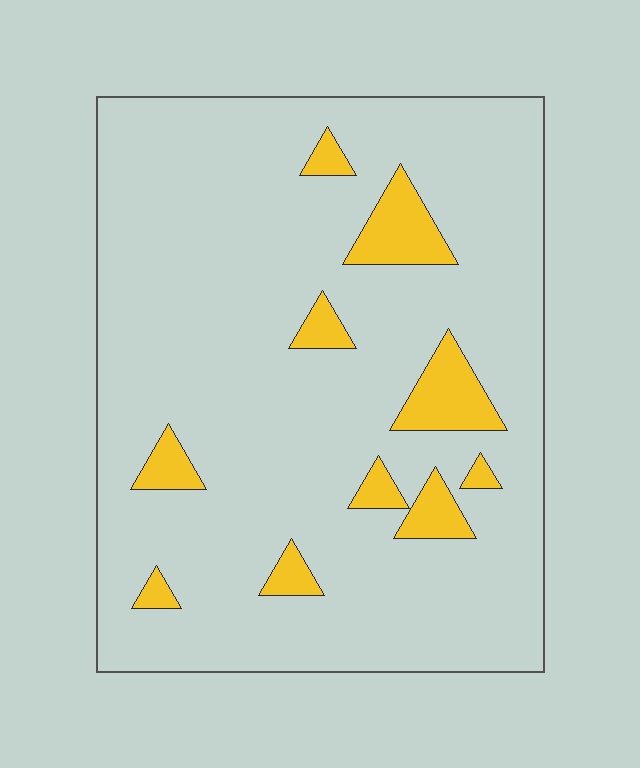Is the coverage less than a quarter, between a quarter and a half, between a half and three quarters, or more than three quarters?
Less than a quarter.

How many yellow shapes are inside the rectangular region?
10.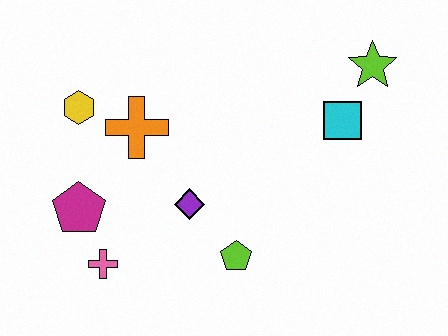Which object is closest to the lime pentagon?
The purple diamond is closest to the lime pentagon.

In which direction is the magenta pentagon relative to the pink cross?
The magenta pentagon is above the pink cross.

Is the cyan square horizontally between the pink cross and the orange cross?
No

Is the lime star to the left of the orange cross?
No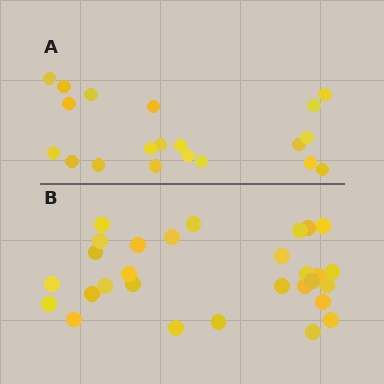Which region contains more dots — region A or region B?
Region B (the bottom region) has more dots.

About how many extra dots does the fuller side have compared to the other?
Region B has roughly 8 or so more dots than region A.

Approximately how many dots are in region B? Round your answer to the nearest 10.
About 30 dots. (The exact count is 29, which rounds to 30.)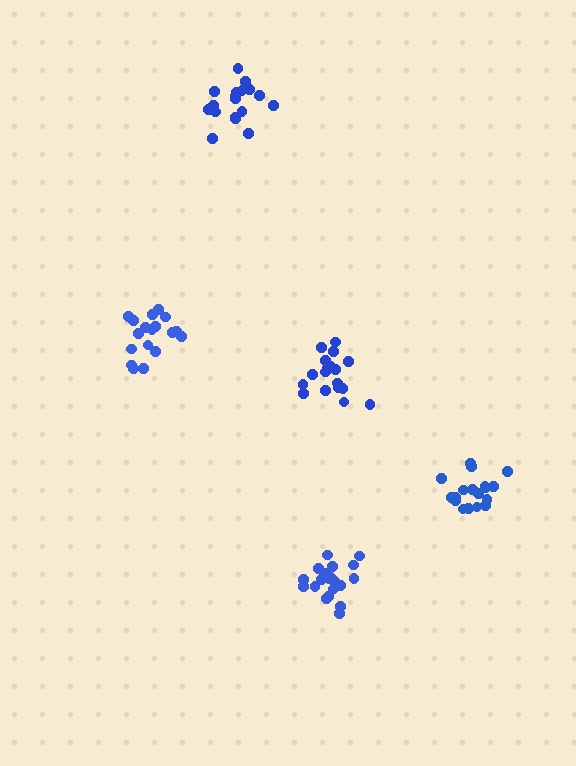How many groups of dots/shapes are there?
There are 5 groups.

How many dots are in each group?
Group 1: 18 dots, Group 2: 19 dots, Group 3: 18 dots, Group 4: 18 dots, Group 5: 20 dots (93 total).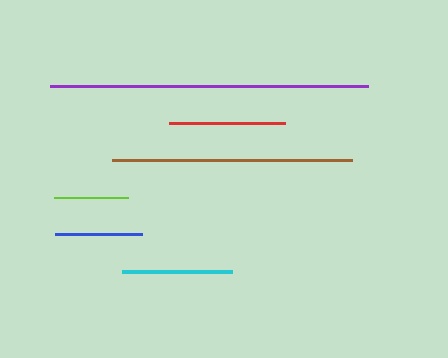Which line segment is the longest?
The purple line is the longest at approximately 318 pixels.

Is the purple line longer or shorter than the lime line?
The purple line is longer than the lime line.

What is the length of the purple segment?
The purple segment is approximately 318 pixels long.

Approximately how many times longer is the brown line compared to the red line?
The brown line is approximately 2.1 times the length of the red line.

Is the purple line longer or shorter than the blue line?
The purple line is longer than the blue line.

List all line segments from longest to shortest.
From longest to shortest: purple, brown, red, cyan, blue, lime.